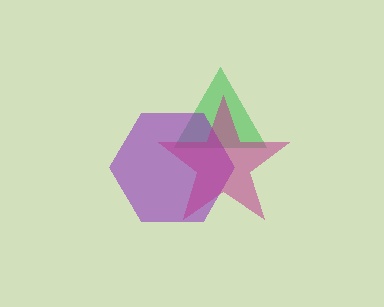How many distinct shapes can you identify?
There are 3 distinct shapes: a green triangle, a purple hexagon, a magenta star.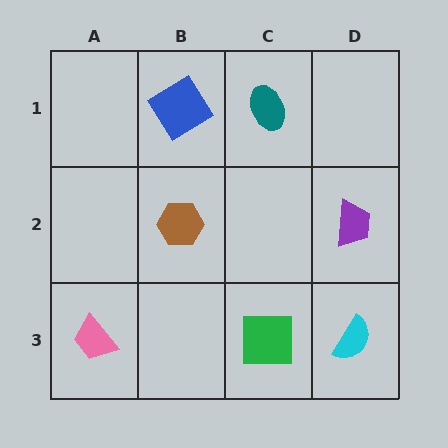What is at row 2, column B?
A brown hexagon.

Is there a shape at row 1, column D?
No, that cell is empty.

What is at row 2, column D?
A purple trapezoid.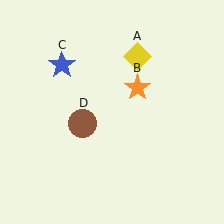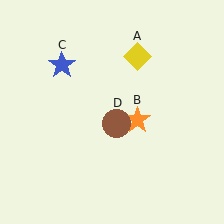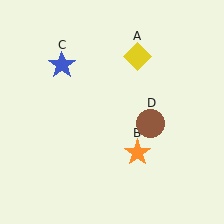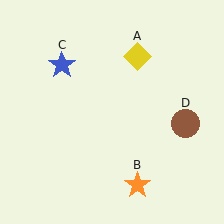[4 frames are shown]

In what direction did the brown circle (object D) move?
The brown circle (object D) moved right.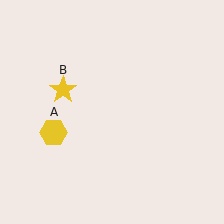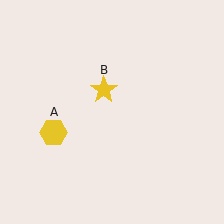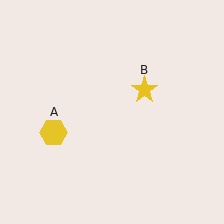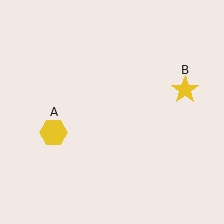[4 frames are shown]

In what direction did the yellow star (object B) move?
The yellow star (object B) moved right.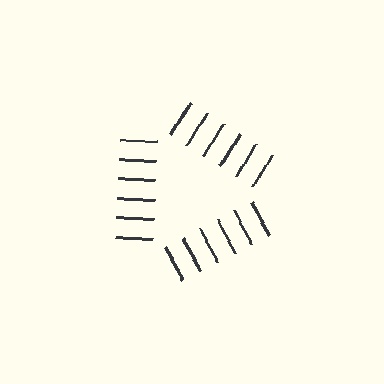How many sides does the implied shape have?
3 sides — the line-ends trace a triangle.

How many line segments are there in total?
18 — 6 along each of the 3 edges.